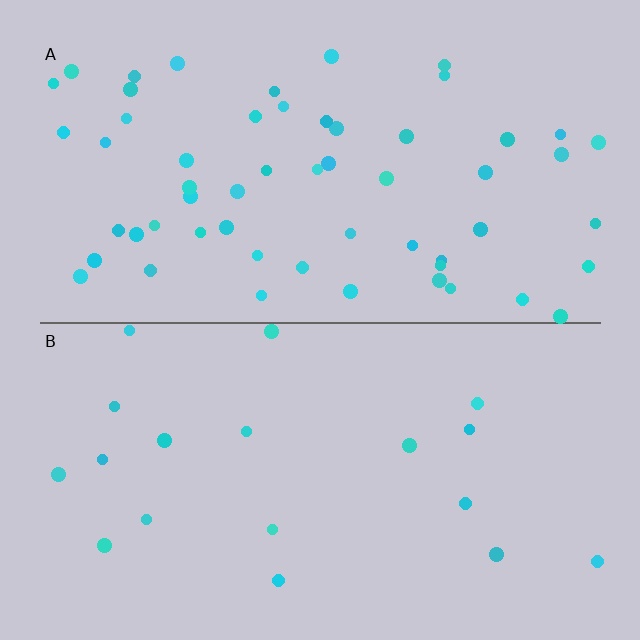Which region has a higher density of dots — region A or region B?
A (the top).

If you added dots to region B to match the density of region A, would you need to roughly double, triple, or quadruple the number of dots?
Approximately triple.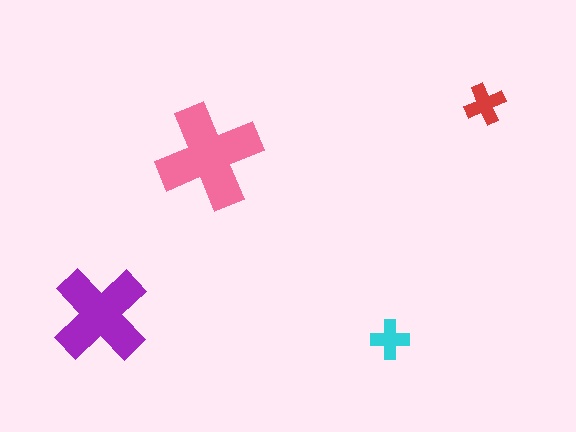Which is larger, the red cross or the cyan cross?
The red one.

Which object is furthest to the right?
The red cross is rightmost.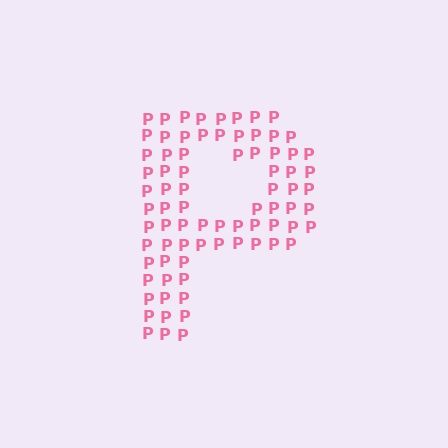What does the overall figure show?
The overall figure shows the letter P.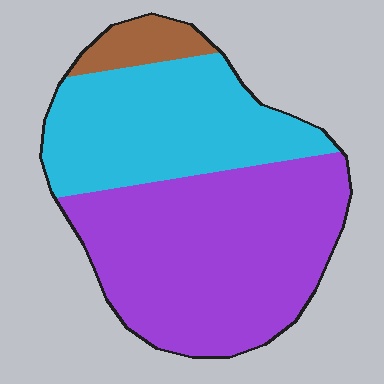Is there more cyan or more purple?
Purple.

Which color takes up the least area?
Brown, at roughly 5%.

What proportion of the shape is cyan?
Cyan takes up between a third and a half of the shape.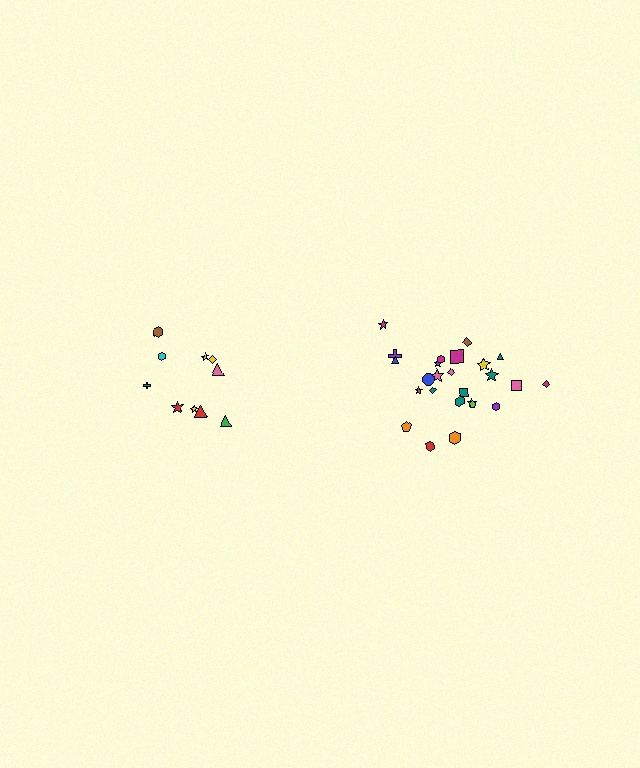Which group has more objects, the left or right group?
The right group.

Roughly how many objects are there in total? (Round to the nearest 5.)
Roughly 35 objects in total.